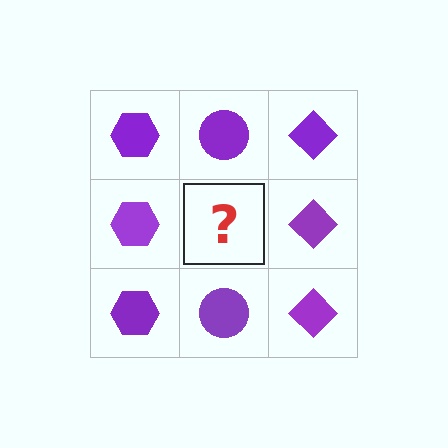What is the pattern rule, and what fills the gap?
The rule is that each column has a consistent shape. The gap should be filled with a purple circle.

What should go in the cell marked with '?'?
The missing cell should contain a purple circle.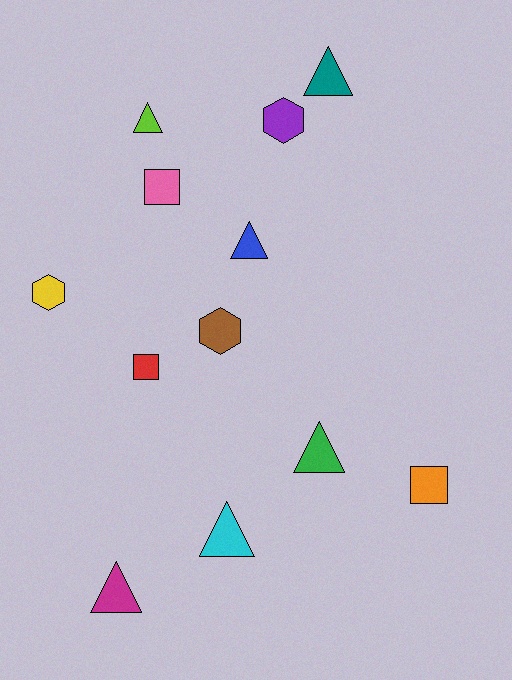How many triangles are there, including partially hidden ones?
There are 6 triangles.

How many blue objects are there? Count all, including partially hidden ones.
There is 1 blue object.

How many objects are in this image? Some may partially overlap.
There are 12 objects.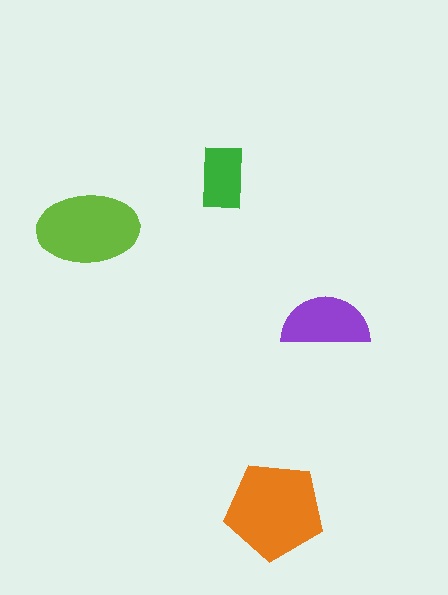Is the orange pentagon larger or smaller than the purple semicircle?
Larger.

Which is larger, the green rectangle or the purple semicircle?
The purple semicircle.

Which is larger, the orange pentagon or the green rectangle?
The orange pentagon.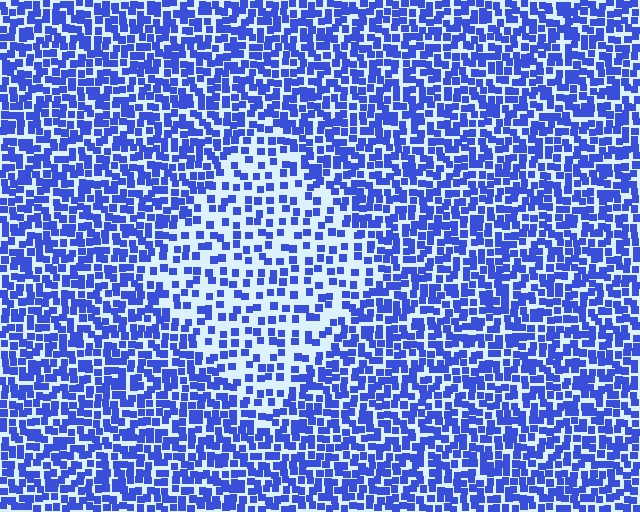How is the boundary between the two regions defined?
The boundary is defined by a change in element density (approximately 2.0x ratio). All elements are the same color, size, and shape.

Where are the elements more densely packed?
The elements are more densely packed outside the diamond boundary.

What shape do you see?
I see a diamond.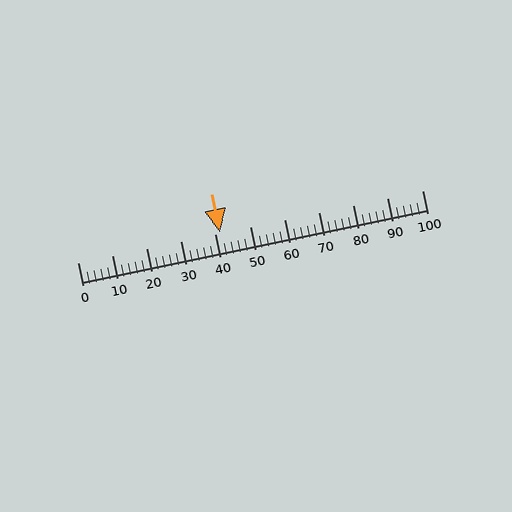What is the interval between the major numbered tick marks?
The major tick marks are spaced 10 units apart.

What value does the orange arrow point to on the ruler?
The orange arrow points to approximately 41.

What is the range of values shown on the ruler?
The ruler shows values from 0 to 100.